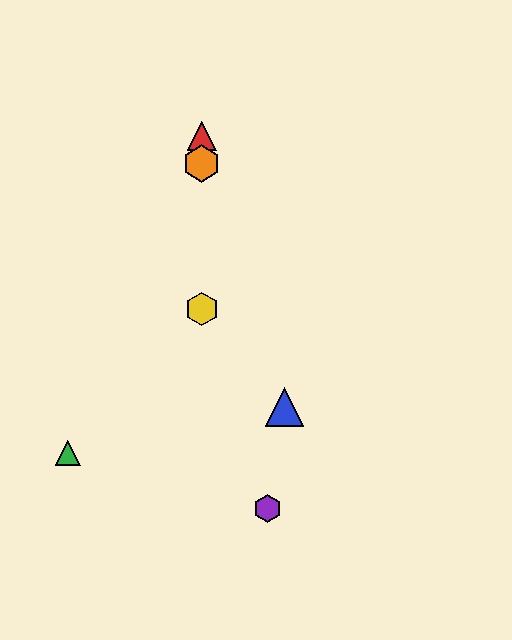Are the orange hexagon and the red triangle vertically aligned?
Yes, both are at x≈202.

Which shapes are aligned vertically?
The red triangle, the yellow hexagon, the orange hexagon are aligned vertically.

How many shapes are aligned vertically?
3 shapes (the red triangle, the yellow hexagon, the orange hexagon) are aligned vertically.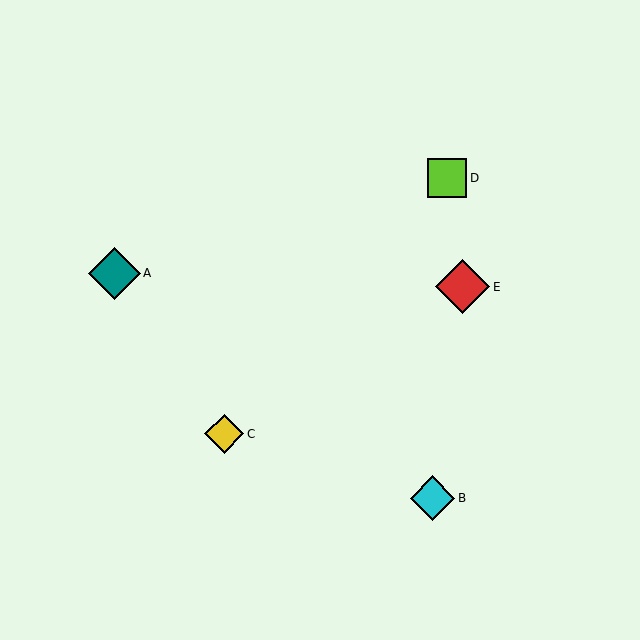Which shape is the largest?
The red diamond (labeled E) is the largest.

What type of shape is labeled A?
Shape A is a teal diamond.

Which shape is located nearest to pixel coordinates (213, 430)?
The yellow diamond (labeled C) at (224, 434) is nearest to that location.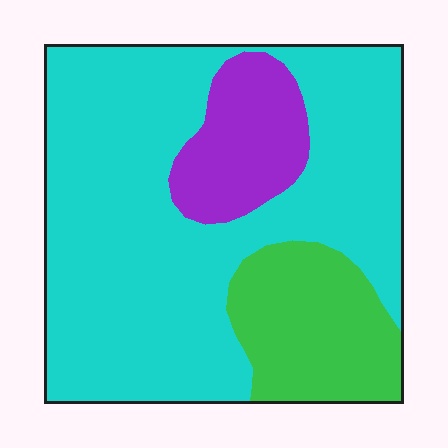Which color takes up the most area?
Cyan, at roughly 70%.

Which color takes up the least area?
Purple, at roughly 15%.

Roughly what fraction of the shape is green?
Green takes up about one sixth (1/6) of the shape.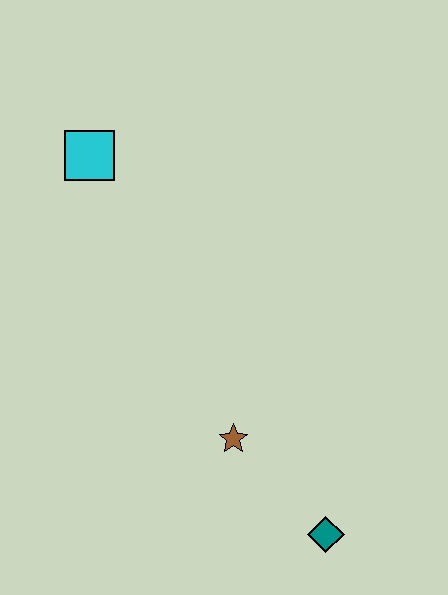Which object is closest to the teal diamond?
The brown star is closest to the teal diamond.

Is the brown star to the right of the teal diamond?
No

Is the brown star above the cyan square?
No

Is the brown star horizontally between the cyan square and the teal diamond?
Yes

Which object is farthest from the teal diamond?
The cyan square is farthest from the teal diamond.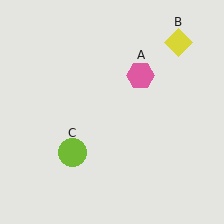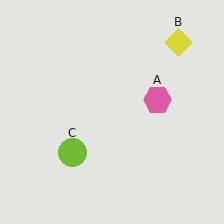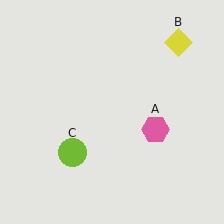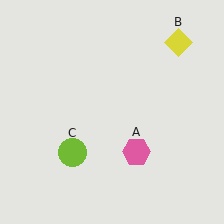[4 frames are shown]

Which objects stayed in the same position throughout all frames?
Yellow diamond (object B) and lime circle (object C) remained stationary.